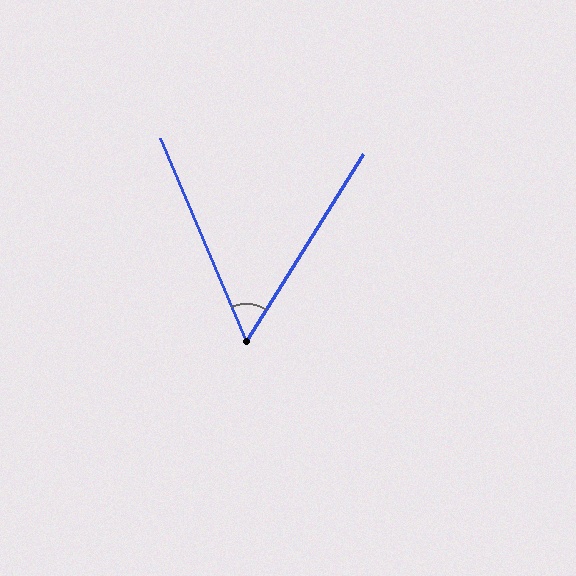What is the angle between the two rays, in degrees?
Approximately 55 degrees.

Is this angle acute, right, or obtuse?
It is acute.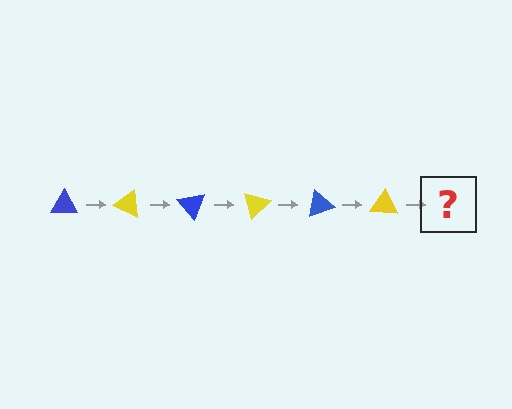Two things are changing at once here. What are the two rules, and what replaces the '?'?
The two rules are that it rotates 25 degrees each step and the color cycles through blue and yellow. The '?' should be a blue triangle, rotated 150 degrees from the start.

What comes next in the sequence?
The next element should be a blue triangle, rotated 150 degrees from the start.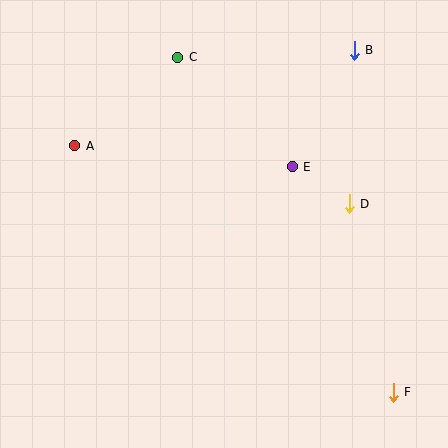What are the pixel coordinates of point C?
Point C is at (178, 57).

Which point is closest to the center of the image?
Point E at (292, 167) is closest to the center.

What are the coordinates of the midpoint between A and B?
The midpoint between A and B is at (214, 98).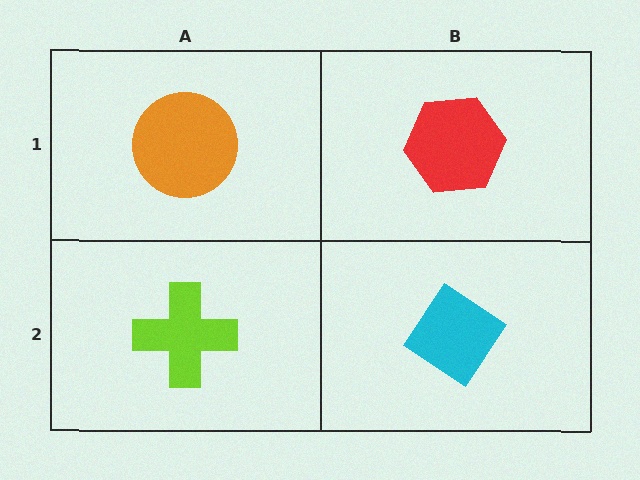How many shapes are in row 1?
2 shapes.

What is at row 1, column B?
A red hexagon.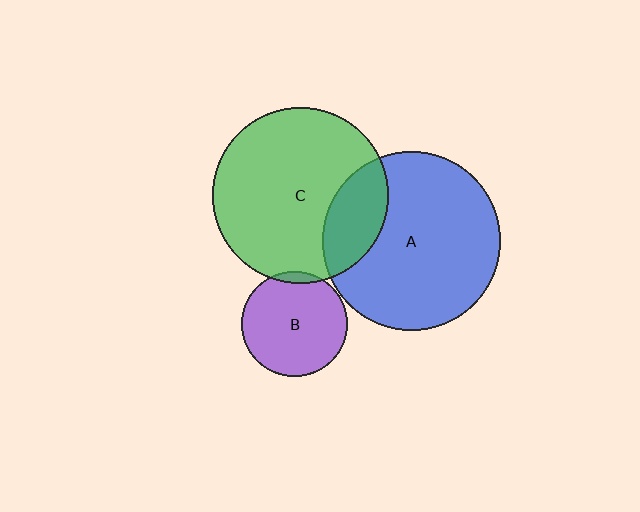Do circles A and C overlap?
Yes.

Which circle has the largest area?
Circle A (blue).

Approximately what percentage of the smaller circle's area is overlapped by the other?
Approximately 20%.